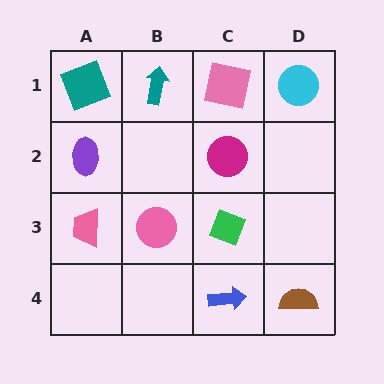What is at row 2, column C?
A magenta circle.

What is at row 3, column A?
A pink trapezoid.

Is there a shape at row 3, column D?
No, that cell is empty.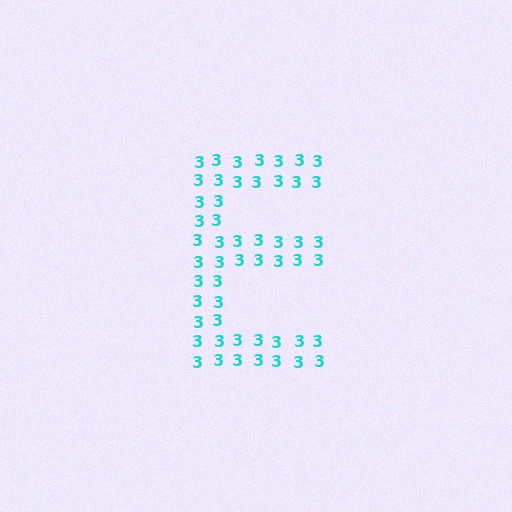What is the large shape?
The large shape is the letter E.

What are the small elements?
The small elements are digit 3's.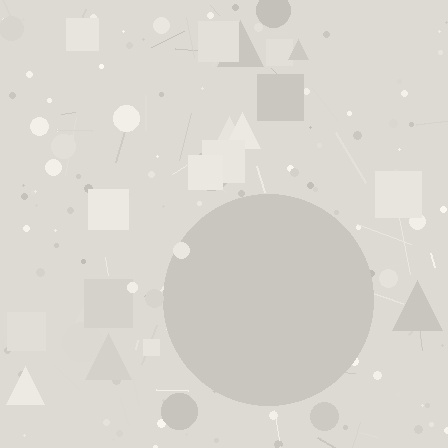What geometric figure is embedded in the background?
A circle is embedded in the background.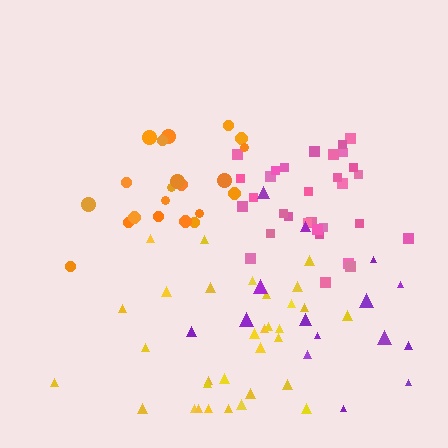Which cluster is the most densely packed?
Pink.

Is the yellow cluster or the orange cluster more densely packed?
Orange.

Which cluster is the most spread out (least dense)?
Purple.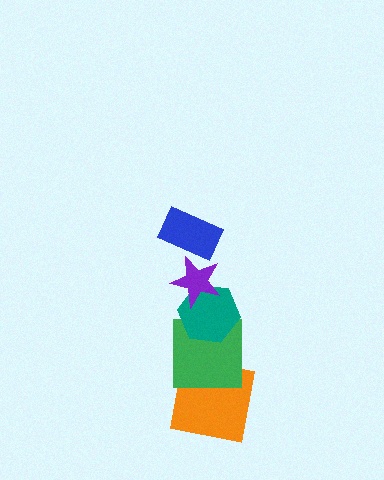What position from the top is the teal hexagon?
The teal hexagon is 3rd from the top.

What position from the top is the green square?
The green square is 4th from the top.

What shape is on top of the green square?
The teal hexagon is on top of the green square.